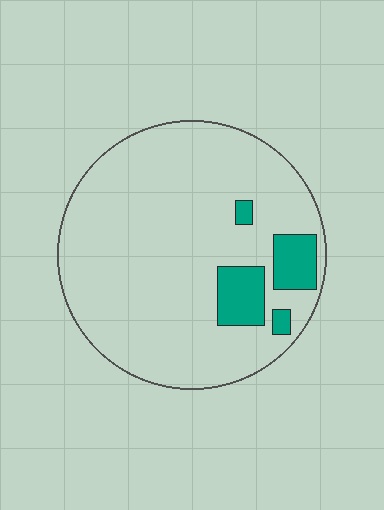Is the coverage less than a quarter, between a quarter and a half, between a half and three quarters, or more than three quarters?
Less than a quarter.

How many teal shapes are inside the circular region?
4.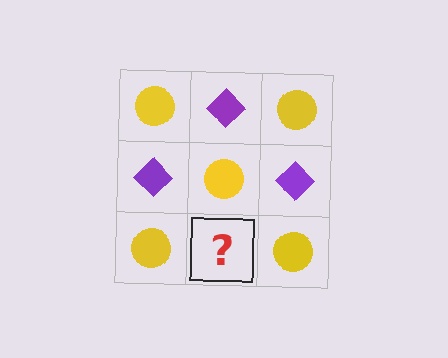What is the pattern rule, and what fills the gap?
The rule is that it alternates yellow circle and purple diamond in a checkerboard pattern. The gap should be filled with a purple diamond.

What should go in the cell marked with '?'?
The missing cell should contain a purple diamond.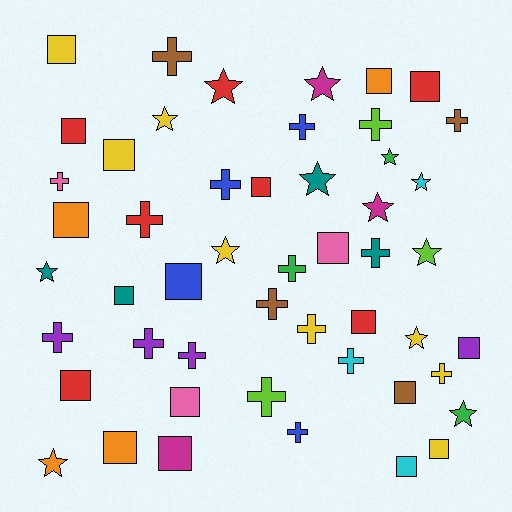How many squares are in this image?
There are 19 squares.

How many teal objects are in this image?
There are 4 teal objects.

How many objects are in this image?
There are 50 objects.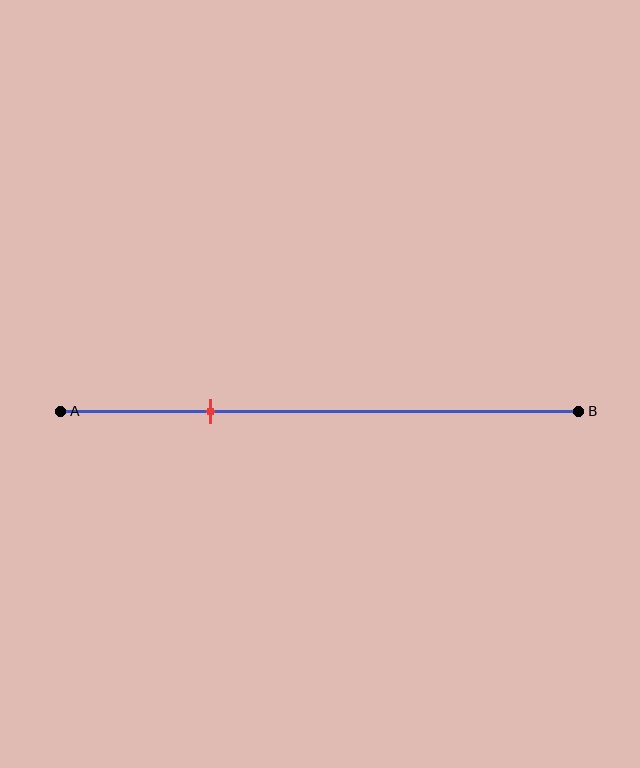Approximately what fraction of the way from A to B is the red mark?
The red mark is approximately 30% of the way from A to B.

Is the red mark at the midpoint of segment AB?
No, the mark is at about 30% from A, not at the 50% midpoint.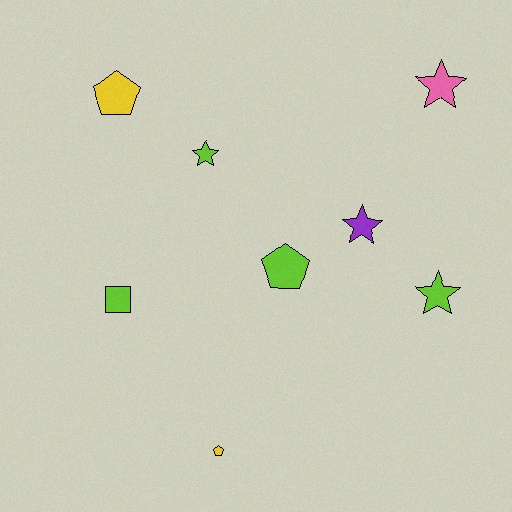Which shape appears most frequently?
Star, with 4 objects.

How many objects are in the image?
There are 8 objects.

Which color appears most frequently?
Lime, with 4 objects.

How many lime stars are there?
There are 2 lime stars.